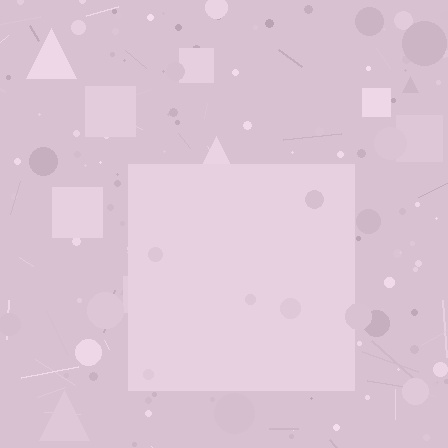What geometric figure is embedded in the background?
A square is embedded in the background.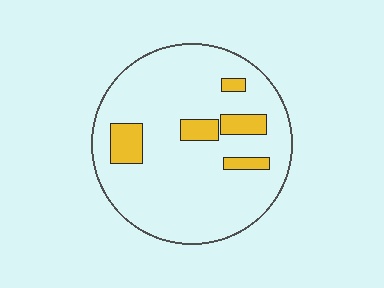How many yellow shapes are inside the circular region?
5.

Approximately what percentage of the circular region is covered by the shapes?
Approximately 15%.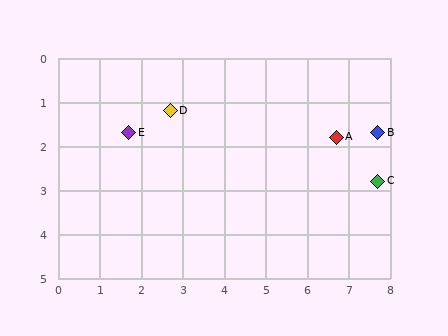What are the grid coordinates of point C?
Point C is at approximately (7.7, 2.8).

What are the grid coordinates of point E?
Point E is at approximately (1.7, 1.7).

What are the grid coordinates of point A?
Point A is at approximately (6.7, 1.8).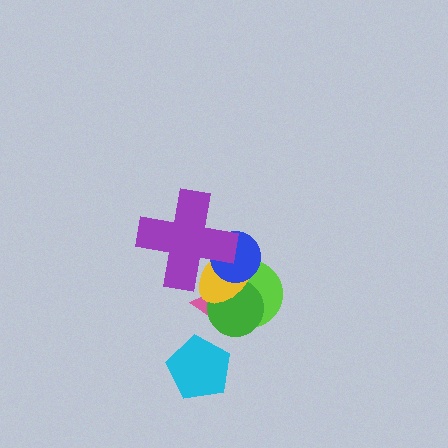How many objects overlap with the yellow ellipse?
5 objects overlap with the yellow ellipse.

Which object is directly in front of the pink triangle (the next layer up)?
The lime circle is directly in front of the pink triangle.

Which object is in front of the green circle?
The yellow ellipse is in front of the green circle.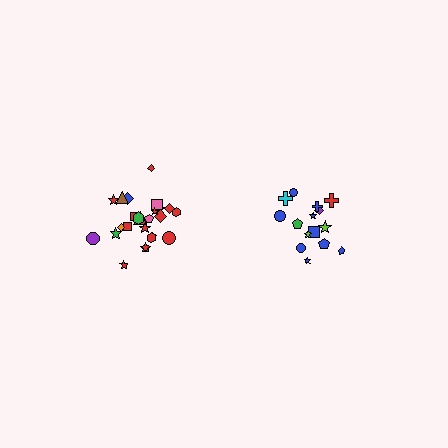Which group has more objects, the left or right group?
The left group.